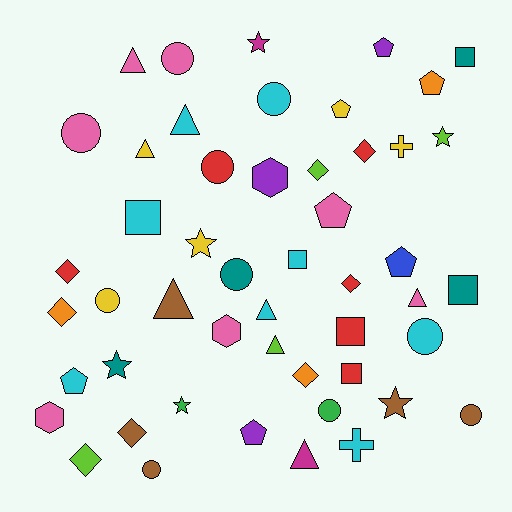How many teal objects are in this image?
There are 4 teal objects.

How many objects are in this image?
There are 50 objects.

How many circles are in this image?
There are 10 circles.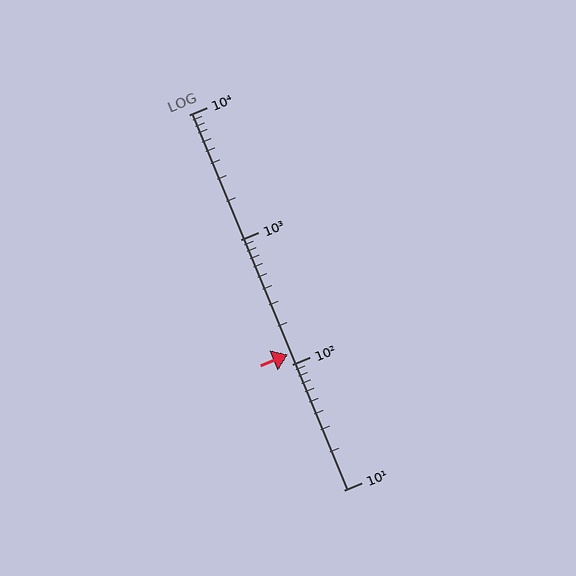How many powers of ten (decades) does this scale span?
The scale spans 3 decades, from 10 to 10000.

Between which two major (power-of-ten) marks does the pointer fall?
The pointer is between 100 and 1000.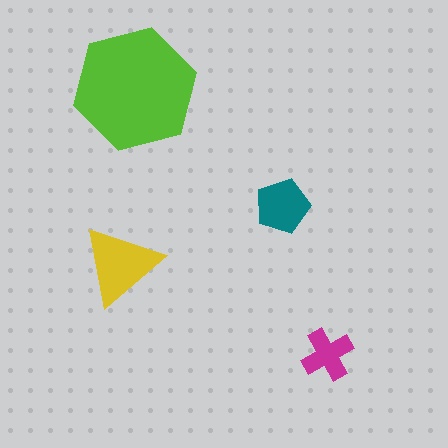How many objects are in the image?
There are 4 objects in the image.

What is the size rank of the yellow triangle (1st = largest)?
2nd.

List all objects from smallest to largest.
The magenta cross, the teal pentagon, the yellow triangle, the lime hexagon.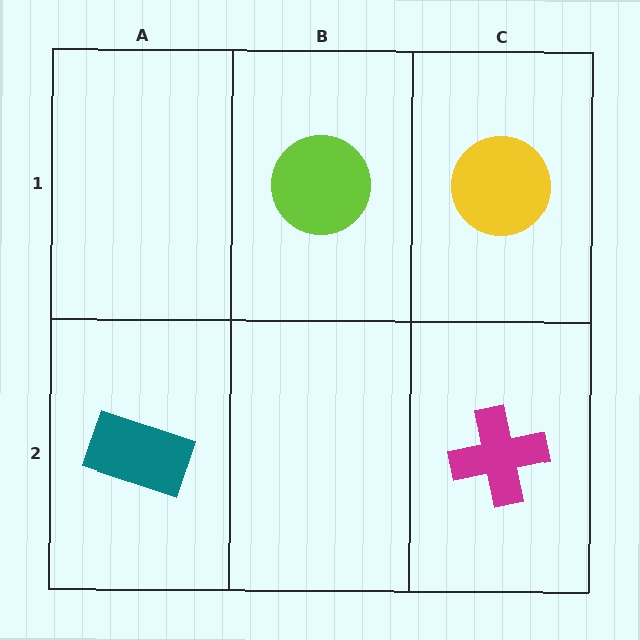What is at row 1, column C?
A yellow circle.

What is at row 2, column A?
A teal rectangle.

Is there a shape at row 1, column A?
No, that cell is empty.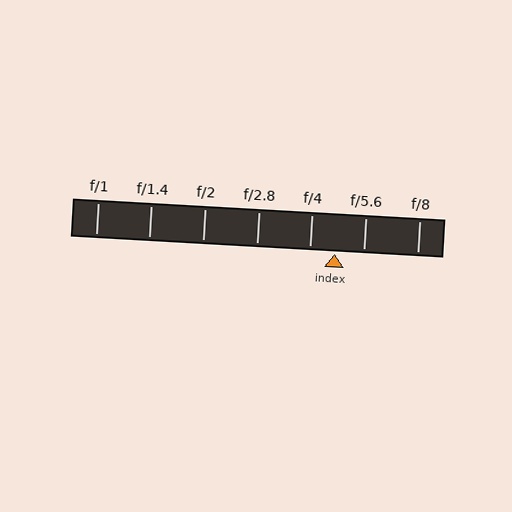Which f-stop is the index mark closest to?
The index mark is closest to f/4.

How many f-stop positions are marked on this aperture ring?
There are 7 f-stop positions marked.